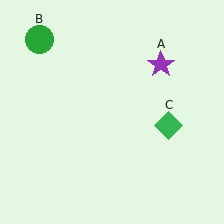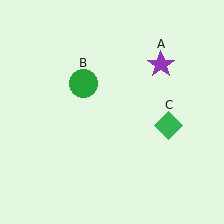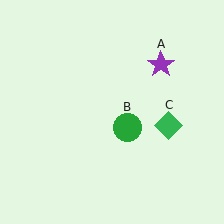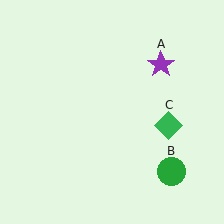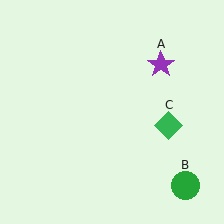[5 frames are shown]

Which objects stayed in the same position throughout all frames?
Purple star (object A) and green diamond (object C) remained stationary.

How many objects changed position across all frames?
1 object changed position: green circle (object B).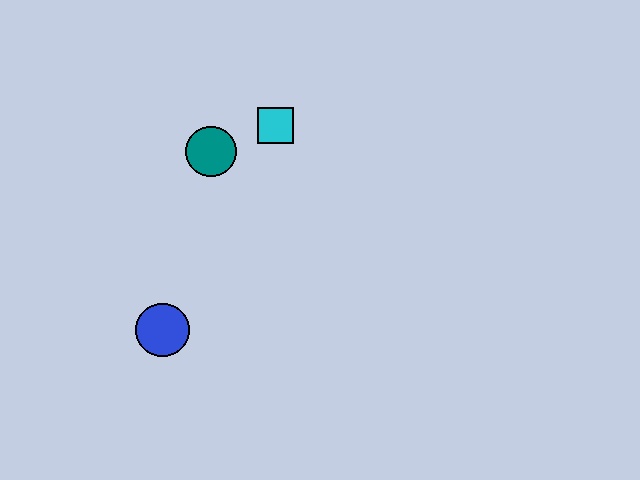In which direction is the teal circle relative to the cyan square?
The teal circle is to the left of the cyan square.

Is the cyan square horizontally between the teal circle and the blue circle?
No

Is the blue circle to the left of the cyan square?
Yes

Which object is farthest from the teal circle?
The blue circle is farthest from the teal circle.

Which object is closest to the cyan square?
The teal circle is closest to the cyan square.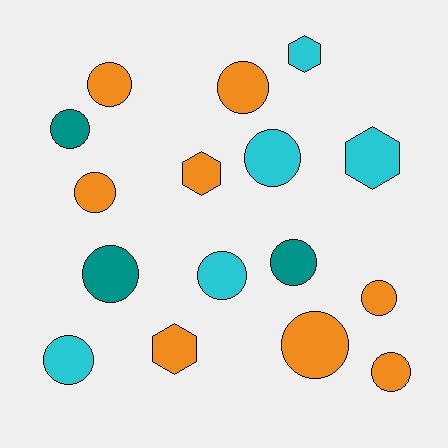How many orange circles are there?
There are 6 orange circles.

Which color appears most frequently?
Orange, with 8 objects.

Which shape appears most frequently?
Circle, with 12 objects.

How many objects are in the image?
There are 16 objects.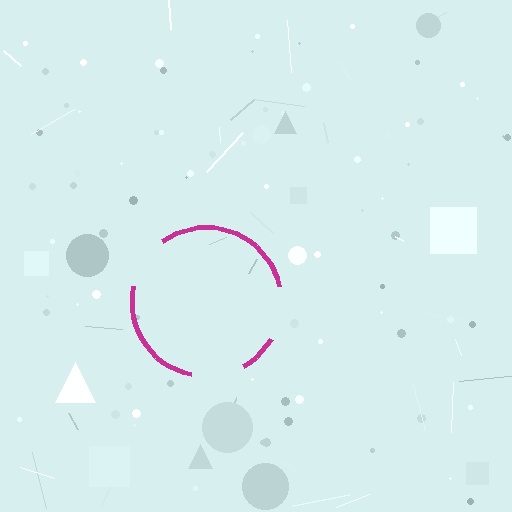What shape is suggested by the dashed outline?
The dashed outline suggests a circle.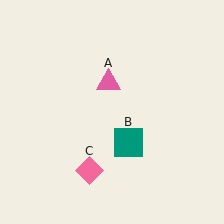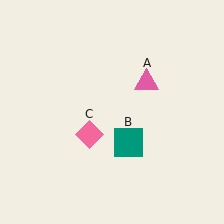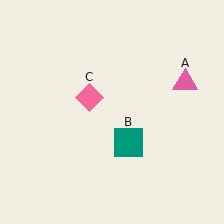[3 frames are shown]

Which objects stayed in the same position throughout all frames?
Teal square (object B) remained stationary.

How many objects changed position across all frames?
2 objects changed position: pink triangle (object A), pink diamond (object C).